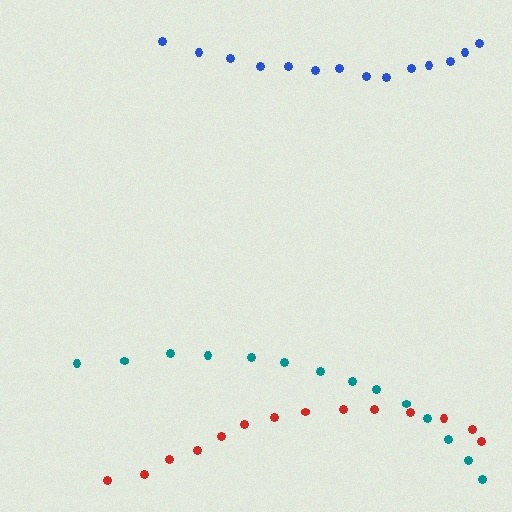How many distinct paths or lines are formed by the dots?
There are 3 distinct paths.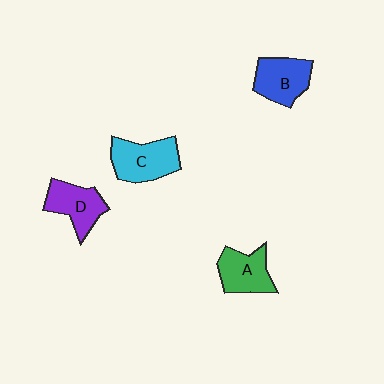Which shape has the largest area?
Shape C (cyan).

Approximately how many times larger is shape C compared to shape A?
Approximately 1.2 times.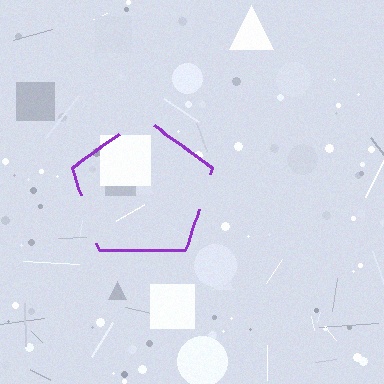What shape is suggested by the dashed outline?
The dashed outline suggests a pentagon.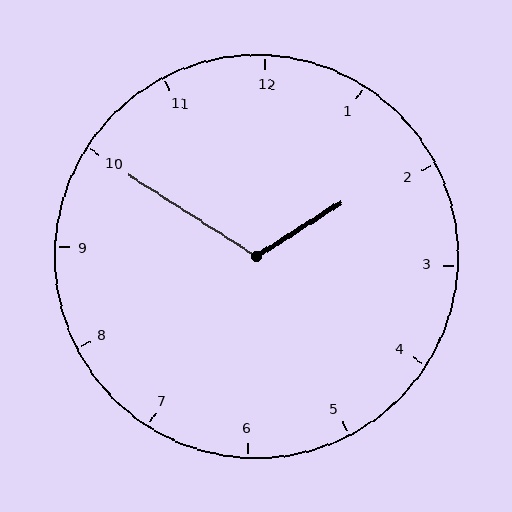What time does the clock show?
1:50.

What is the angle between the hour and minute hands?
Approximately 115 degrees.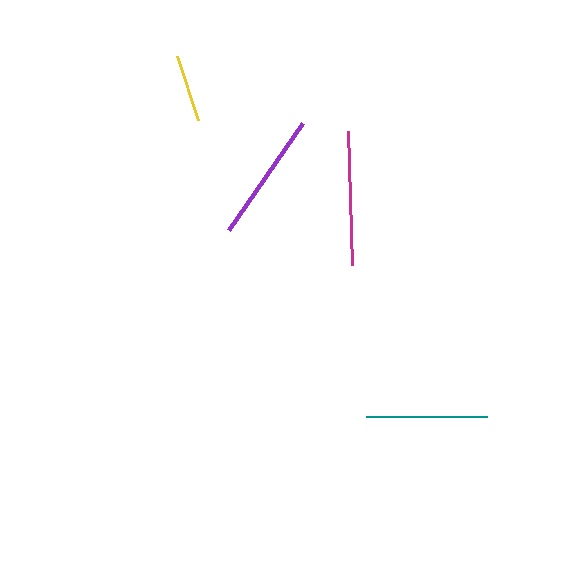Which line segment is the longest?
The magenta line is the longest at approximately 134 pixels.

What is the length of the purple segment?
The purple segment is approximately 129 pixels long.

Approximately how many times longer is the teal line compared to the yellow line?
The teal line is approximately 1.8 times the length of the yellow line.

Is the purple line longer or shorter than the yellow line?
The purple line is longer than the yellow line.